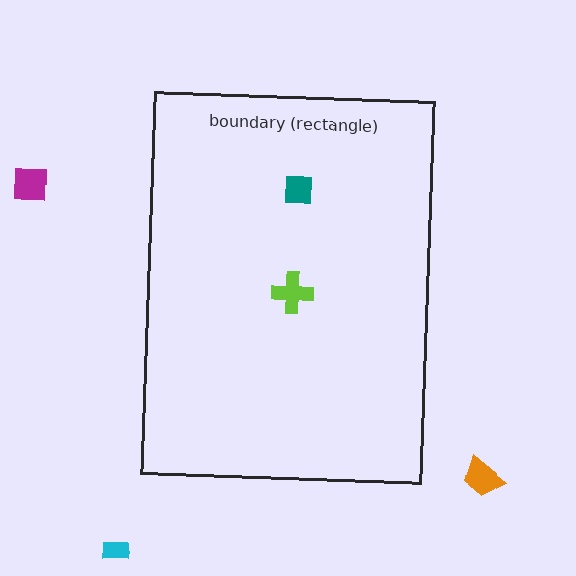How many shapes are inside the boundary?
2 inside, 3 outside.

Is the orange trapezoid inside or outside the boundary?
Outside.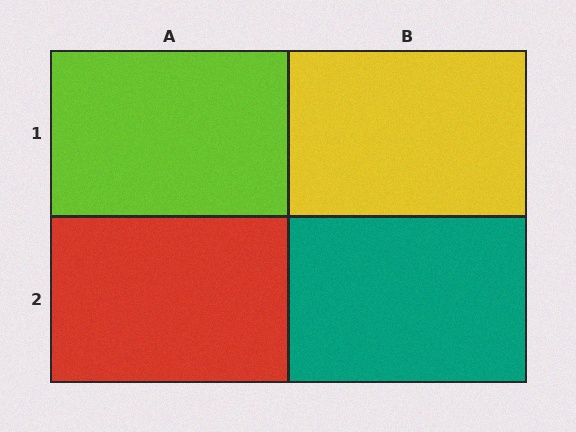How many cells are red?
1 cell is red.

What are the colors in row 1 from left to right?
Lime, yellow.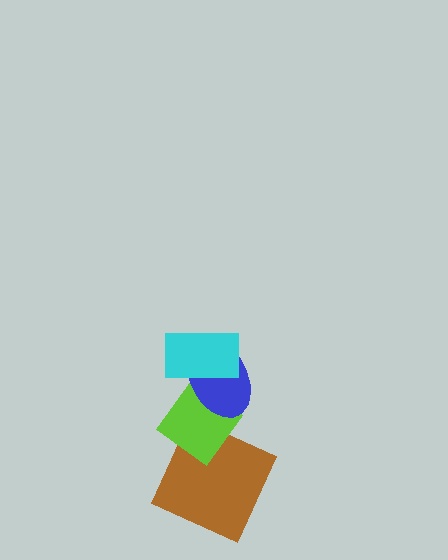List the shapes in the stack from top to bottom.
From top to bottom: the cyan rectangle, the blue ellipse, the lime diamond, the brown square.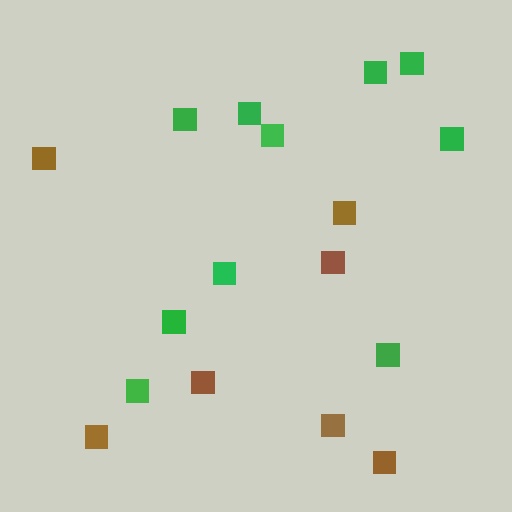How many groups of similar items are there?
There are 2 groups: one group of brown squares (7) and one group of green squares (10).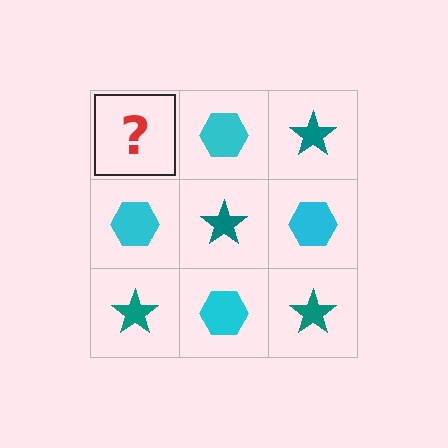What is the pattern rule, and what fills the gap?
The rule is that it alternates teal star and cyan hexagon in a checkerboard pattern. The gap should be filled with a teal star.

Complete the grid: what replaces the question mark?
The question mark should be replaced with a teal star.